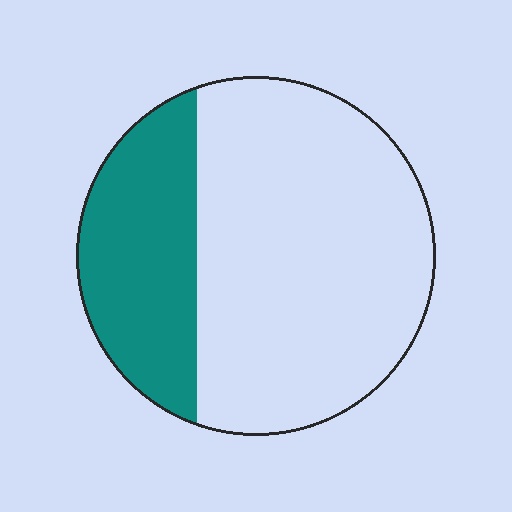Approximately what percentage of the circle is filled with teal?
Approximately 30%.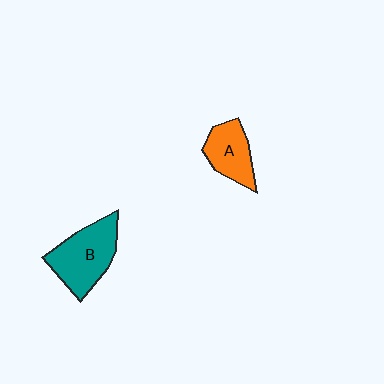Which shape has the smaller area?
Shape A (orange).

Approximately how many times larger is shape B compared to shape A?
Approximately 1.5 times.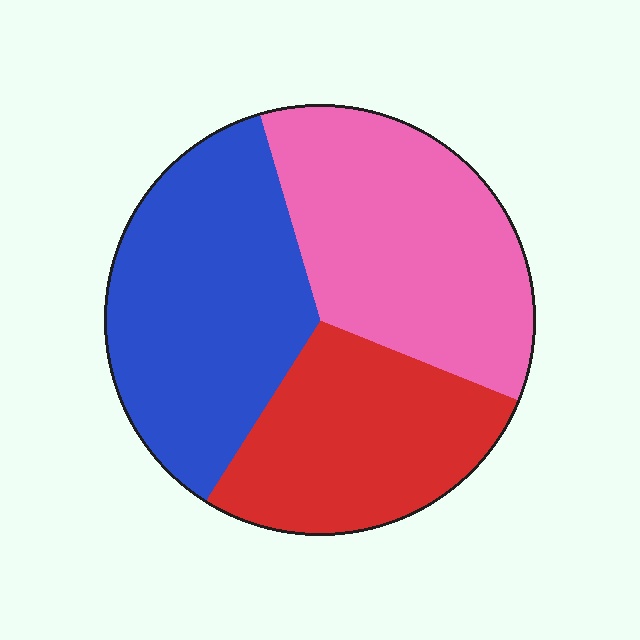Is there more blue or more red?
Blue.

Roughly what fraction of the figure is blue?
Blue covers roughly 35% of the figure.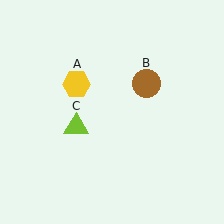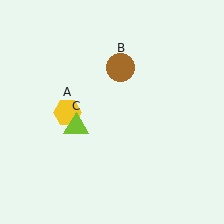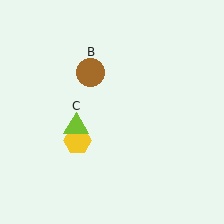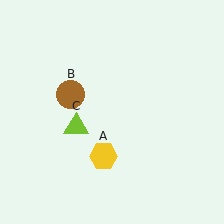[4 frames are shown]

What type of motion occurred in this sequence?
The yellow hexagon (object A), brown circle (object B) rotated counterclockwise around the center of the scene.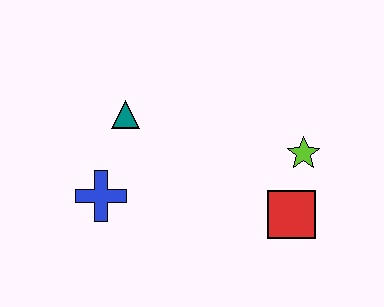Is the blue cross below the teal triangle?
Yes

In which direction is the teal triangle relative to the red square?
The teal triangle is to the left of the red square.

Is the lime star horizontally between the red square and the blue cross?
No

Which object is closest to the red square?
The lime star is closest to the red square.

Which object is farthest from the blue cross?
The lime star is farthest from the blue cross.